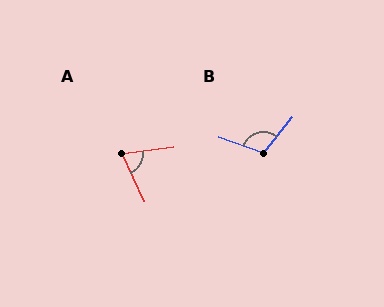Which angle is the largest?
B, at approximately 108 degrees.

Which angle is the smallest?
A, at approximately 72 degrees.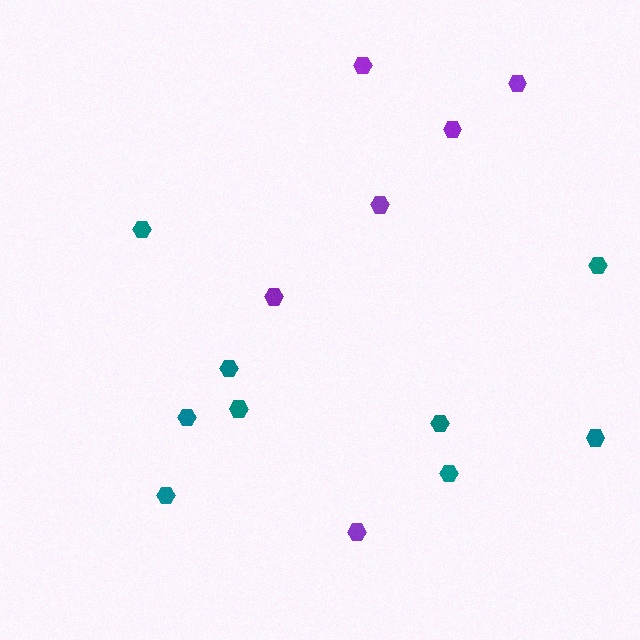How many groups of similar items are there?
There are 2 groups: one group of purple hexagons (6) and one group of teal hexagons (9).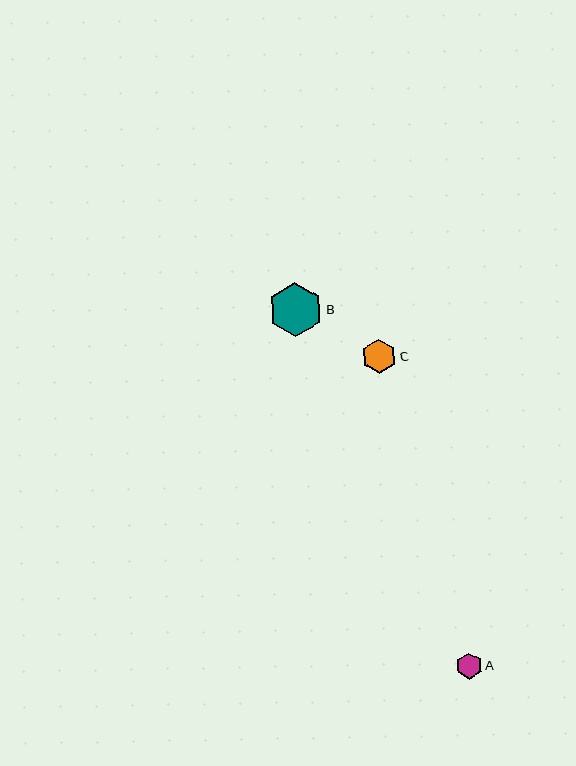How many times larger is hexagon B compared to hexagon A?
Hexagon B is approximately 2.1 times the size of hexagon A.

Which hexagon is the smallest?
Hexagon A is the smallest with a size of approximately 26 pixels.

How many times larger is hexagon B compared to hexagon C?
Hexagon B is approximately 1.6 times the size of hexagon C.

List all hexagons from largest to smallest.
From largest to smallest: B, C, A.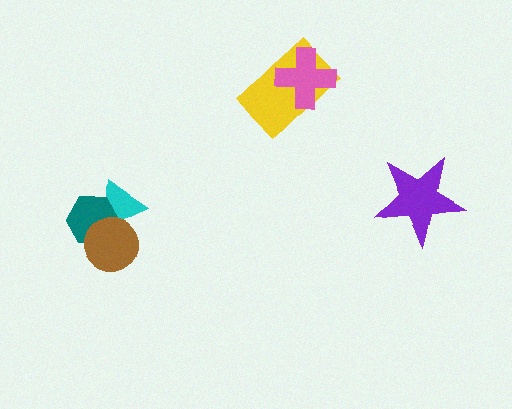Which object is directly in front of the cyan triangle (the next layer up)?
The teal hexagon is directly in front of the cyan triangle.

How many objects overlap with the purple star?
0 objects overlap with the purple star.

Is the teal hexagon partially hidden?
Yes, it is partially covered by another shape.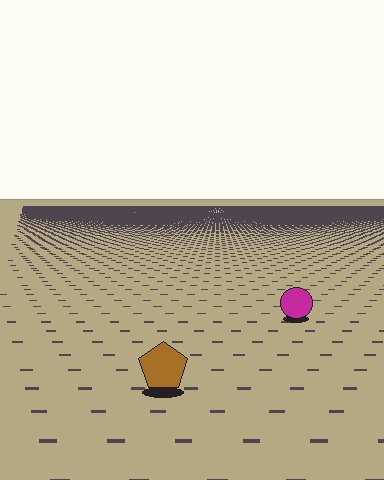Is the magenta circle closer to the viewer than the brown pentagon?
No. The brown pentagon is closer — you can tell from the texture gradient: the ground texture is coarser near it.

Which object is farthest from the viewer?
The magenta circle is farthest from the viewer. It appears smaller and the ground texture around it is denser.